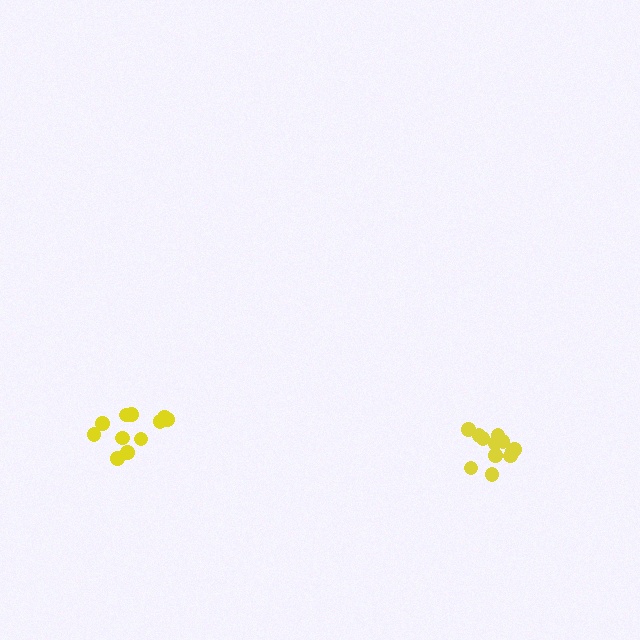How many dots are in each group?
Group 1: 11 dots, Group 2: 13 dots (24 total).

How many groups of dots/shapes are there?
There are 2 groups.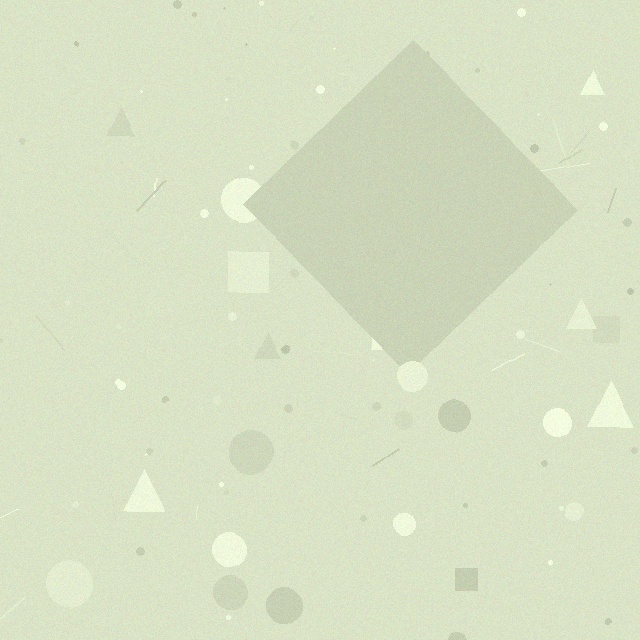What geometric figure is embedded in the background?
A diamond is embedded in the background.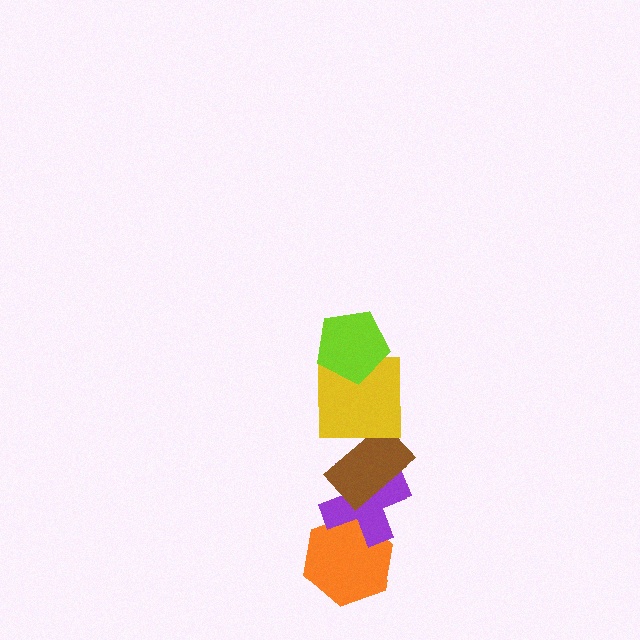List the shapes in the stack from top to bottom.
From top to bottom: the lime pentagon, the yellow square, the brown rectangle, the purple cross, the orange hexagon.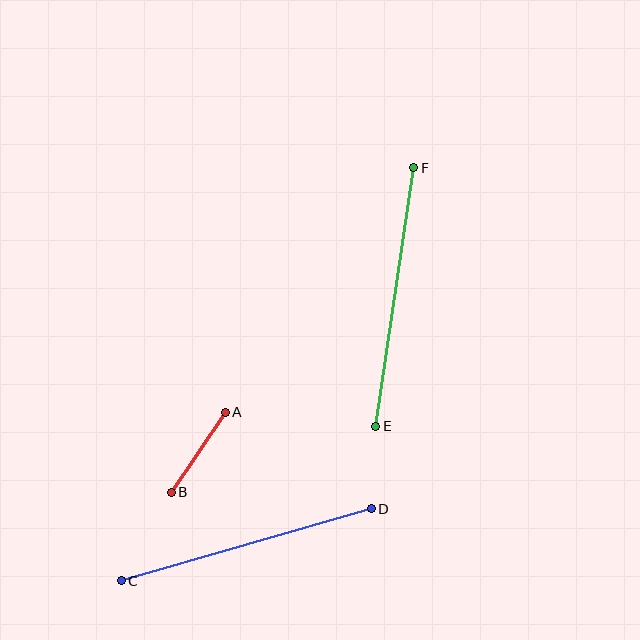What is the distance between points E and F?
The distance is approximately 261 pixels.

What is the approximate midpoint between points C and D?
The midpoint is at approximately (246, 545) pixels.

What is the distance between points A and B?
The distance is approximately 96 pixels.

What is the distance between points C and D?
The distance is approximately 260 pixels.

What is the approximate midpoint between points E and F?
The midpoint is at approximately (395, 297) pixels.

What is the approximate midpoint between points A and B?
The midpoint is at approximately (198, 452) pixels.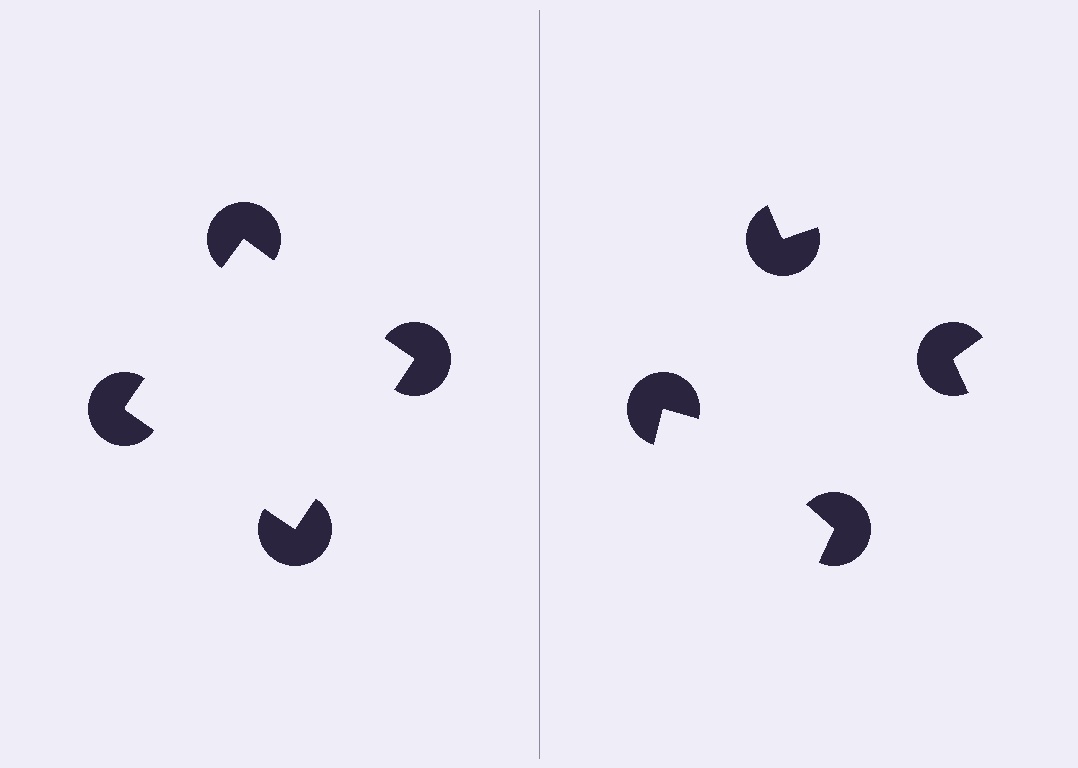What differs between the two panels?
The pac-man discs are positioned identically on both sides; only the wedge orientations differ. On the left they align to a square; on the right they are misaligned.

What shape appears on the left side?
An illusory square.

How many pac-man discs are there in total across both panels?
8 — 4 on each side.